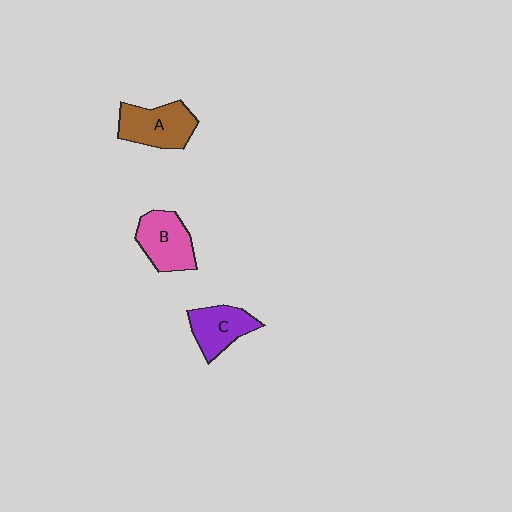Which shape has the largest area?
Shape A (brown).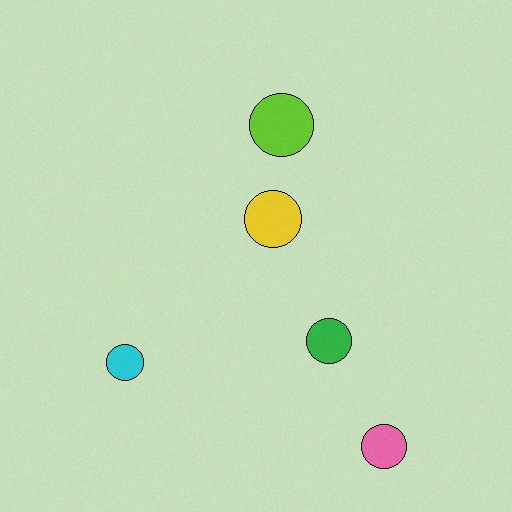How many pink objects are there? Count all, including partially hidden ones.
There is 1 pink object.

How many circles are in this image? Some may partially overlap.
There are 5 circles.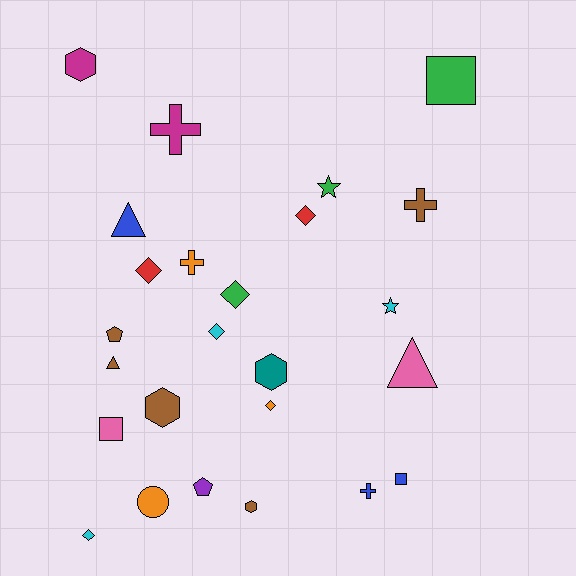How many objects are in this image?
There are 25 objects.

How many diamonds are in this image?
There are 6 diamonds.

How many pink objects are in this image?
There are 2 pink objects.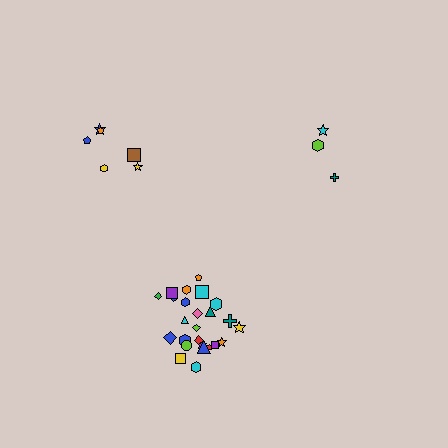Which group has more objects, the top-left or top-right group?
The top-left group.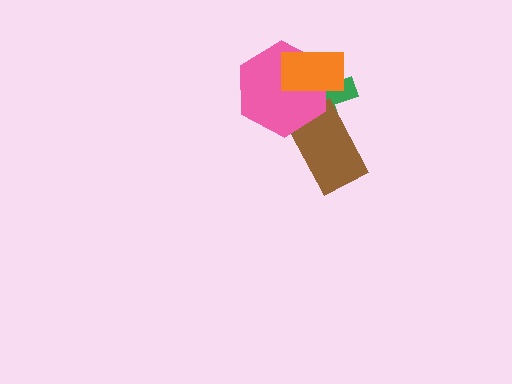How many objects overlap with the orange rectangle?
2 objects overlap with the orange rectangle.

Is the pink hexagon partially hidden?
Yes, it is partially covered by another shape.